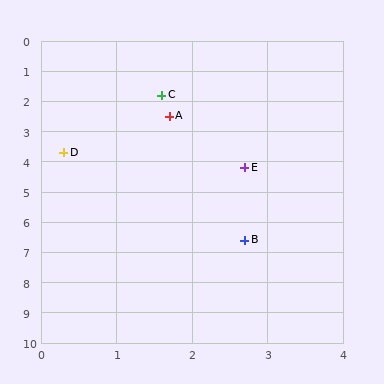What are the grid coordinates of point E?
Point E is at approximately (2.7, 4.2).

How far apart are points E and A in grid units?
Points E and A are about 2.0 grid units apart.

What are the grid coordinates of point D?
Point D is at approximately (0.3, 3.7).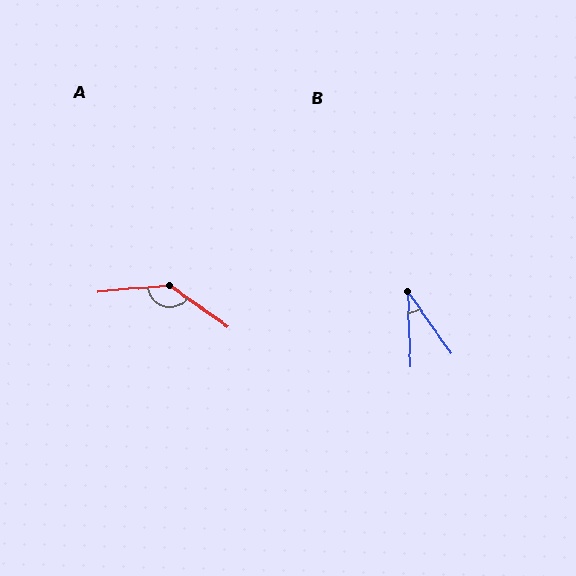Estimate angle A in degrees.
Approximately 140 degrees.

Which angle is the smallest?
B, at approximately 32 degrees.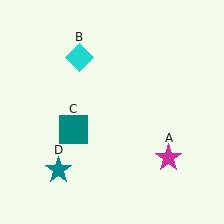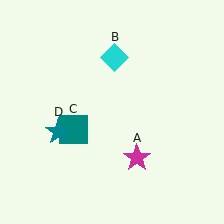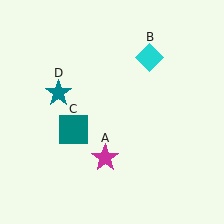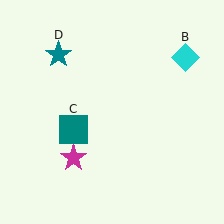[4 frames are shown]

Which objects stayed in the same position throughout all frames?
Teal square (object C) remained stationary.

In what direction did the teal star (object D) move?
The teal star (object D) moved up.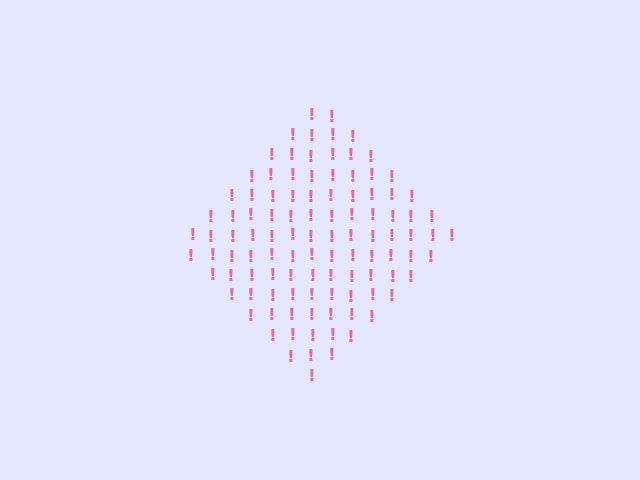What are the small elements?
The small elements are exclamation marks.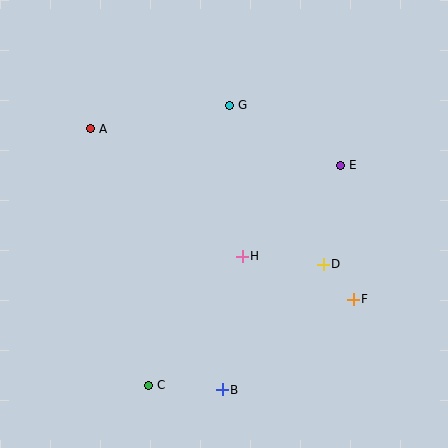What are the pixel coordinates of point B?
Point B is at (222, 390).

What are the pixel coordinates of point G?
Point G is at (230, 105).